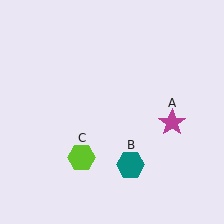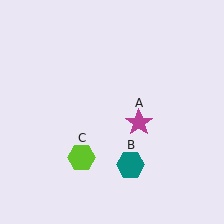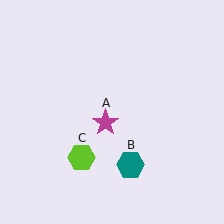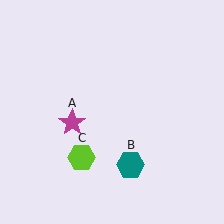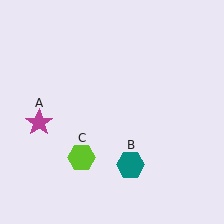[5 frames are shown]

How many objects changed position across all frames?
1 object changed position: magenta star (object A).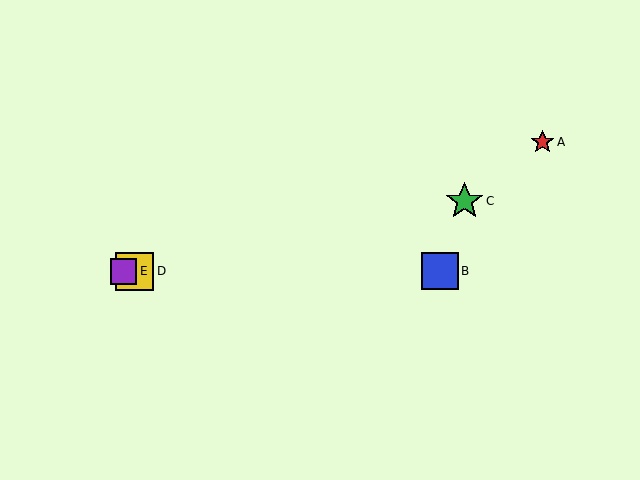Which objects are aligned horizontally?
Objects B, D, E are aligned horizontally.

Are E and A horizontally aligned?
No, E is at y≈271 and A is at y≈142.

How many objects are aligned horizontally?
3 objects (B, D, E) are aligned horizontally.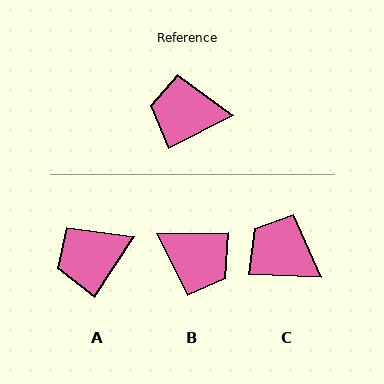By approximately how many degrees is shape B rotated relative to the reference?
Approximately 154 degrees counter-clockwise.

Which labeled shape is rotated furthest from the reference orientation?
B, about 154 degrees away.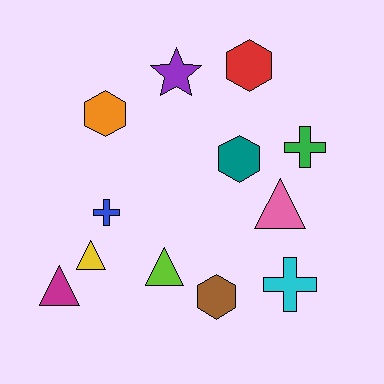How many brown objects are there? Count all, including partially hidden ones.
There is 1 brown object.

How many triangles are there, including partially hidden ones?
There are 4 triangles.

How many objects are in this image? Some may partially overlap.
There are 12 objects.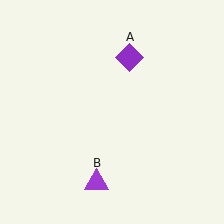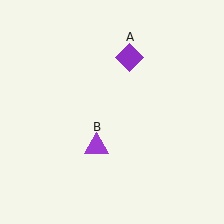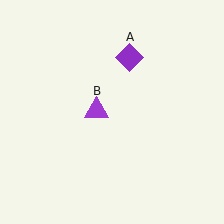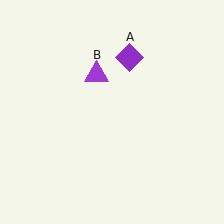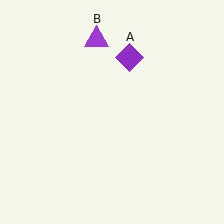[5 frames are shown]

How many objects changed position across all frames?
1 object changed position: purple triangle (object B).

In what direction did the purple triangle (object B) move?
The purple triangle (object B) moved up.